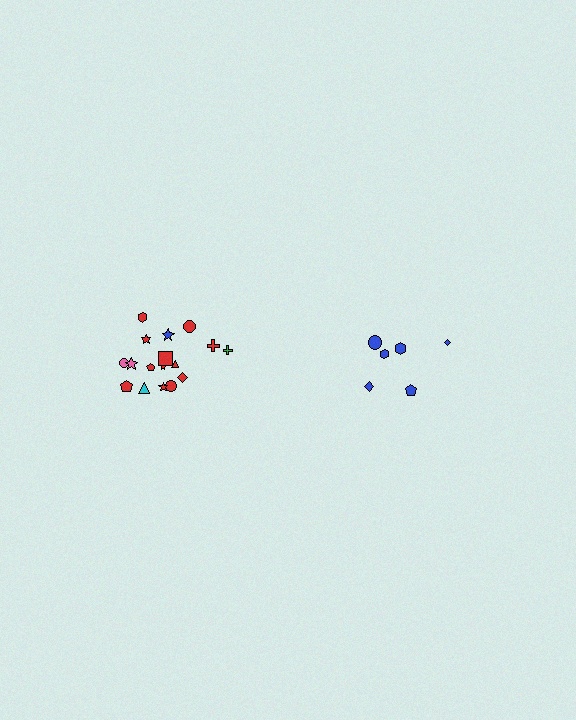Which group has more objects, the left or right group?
The left group.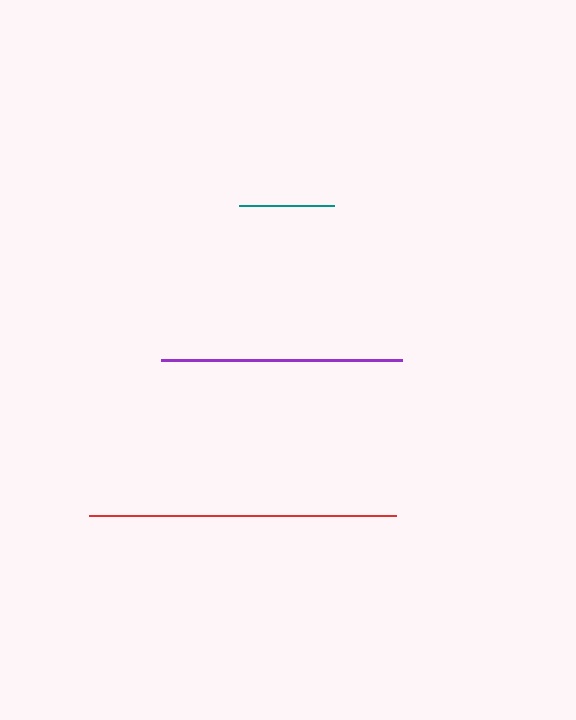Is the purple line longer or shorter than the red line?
The red line is longer than the purple line.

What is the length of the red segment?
The red segment is approximately 307 pixels long.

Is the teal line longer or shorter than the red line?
The red line is longer than the teal line.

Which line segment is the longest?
The red line is the longest at approximately 307 pixels.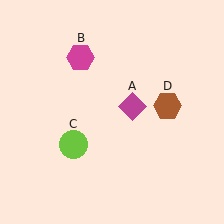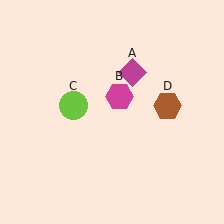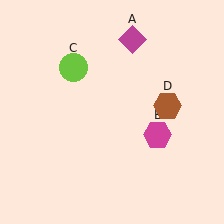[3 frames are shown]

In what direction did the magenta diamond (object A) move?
The magenta diamond (object A) moved up.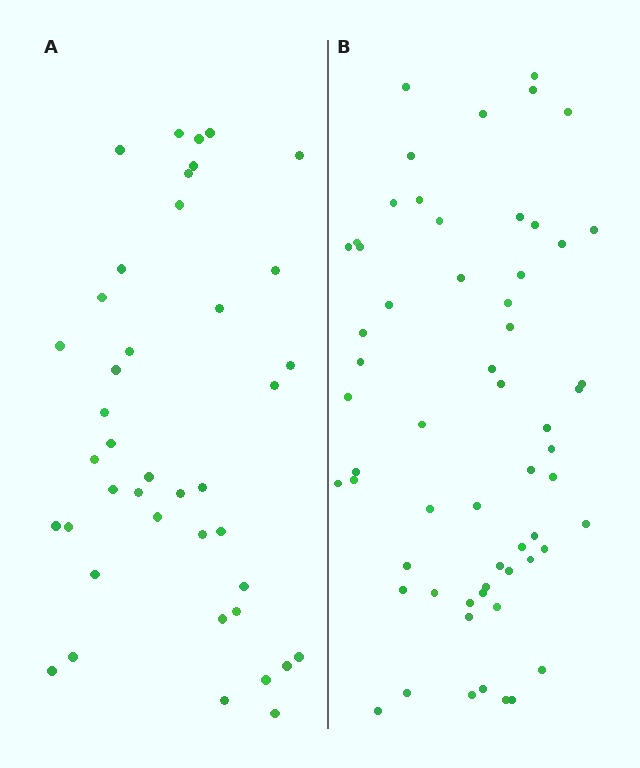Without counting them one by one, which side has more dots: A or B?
Region B (the right region) has more dots.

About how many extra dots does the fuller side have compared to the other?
Region B has approximately 20 more dots than region A.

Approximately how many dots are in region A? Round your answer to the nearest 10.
About 40 dots. (The exact count is 41, which rounds to 40.)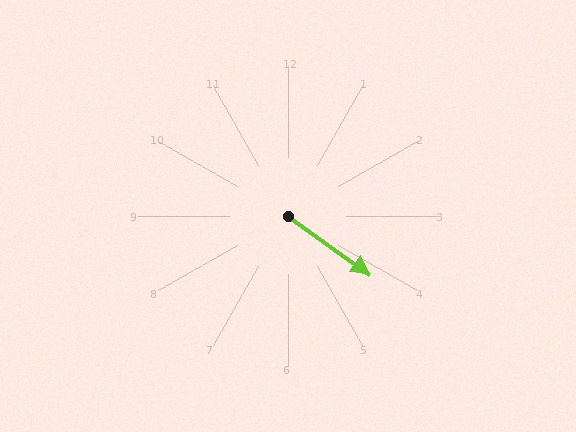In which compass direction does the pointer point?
Southeast.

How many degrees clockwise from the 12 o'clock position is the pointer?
Approximately 125 degrees.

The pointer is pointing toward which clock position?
Roughly 4 o'clock.